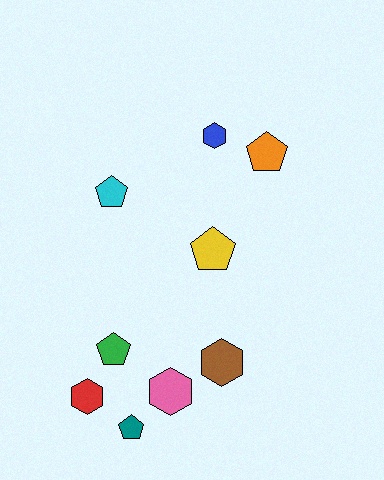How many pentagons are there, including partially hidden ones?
There are 5 pentagons.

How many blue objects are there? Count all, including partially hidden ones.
There is 1 blue object.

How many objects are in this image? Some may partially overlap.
There are 9 objects.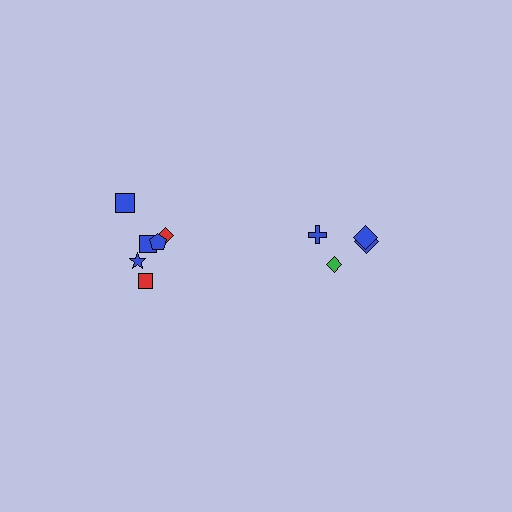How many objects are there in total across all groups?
There are 10 objects.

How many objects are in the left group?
There are 6 objects.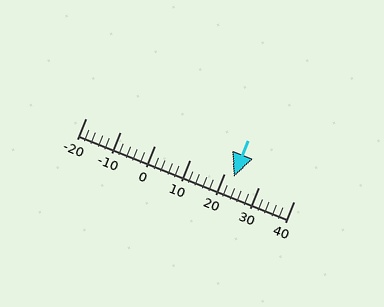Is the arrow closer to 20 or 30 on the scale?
The arrow is closer to 20.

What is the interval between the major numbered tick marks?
The major tick marks are spaced 10 units apart.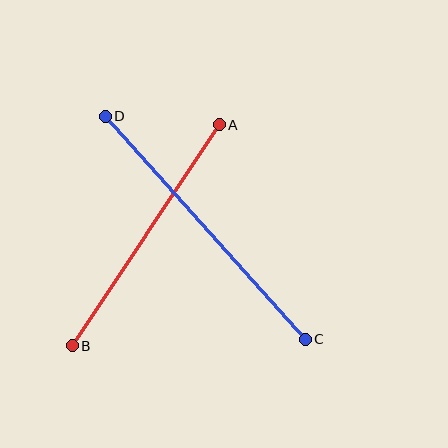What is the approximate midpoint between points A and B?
The midpoint is at approximately (146, 235) pixels.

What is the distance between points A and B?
The distance is approximately 265 pixels.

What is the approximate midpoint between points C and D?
The midpoint is at approximately (205, 228) pixels.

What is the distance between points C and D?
The distance is approximately 300 pixels.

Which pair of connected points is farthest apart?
Points C and D are farthest apart.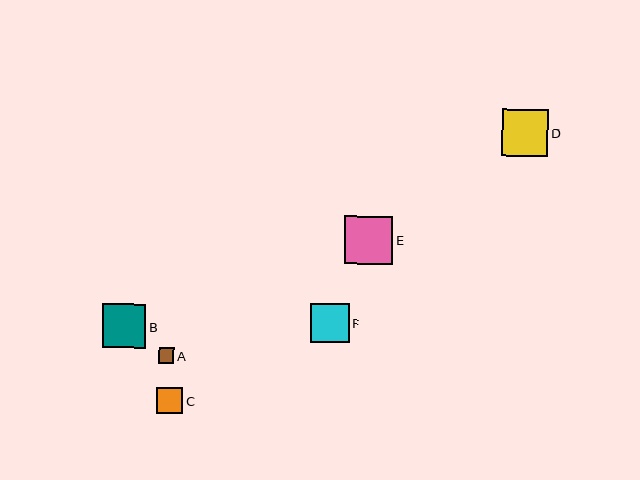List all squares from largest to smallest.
From largest to smallest: E, D, B, F, C, A.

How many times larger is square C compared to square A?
Square C is approximately 1.7 times the size of square A.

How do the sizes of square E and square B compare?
Square E and square B are approximately the same size.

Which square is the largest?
Square E is the largest with a size of approximately 48 pixels.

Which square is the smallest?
Square A is the smallest with a size of approximately 15 pixels.